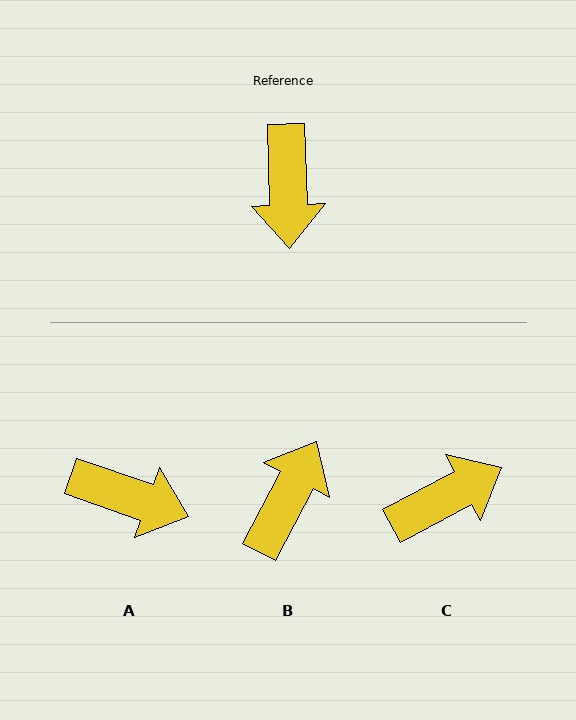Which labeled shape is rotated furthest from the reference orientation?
B, about 151 degrees away.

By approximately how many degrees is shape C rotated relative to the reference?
Approximately 116 degrees counter-clockwise.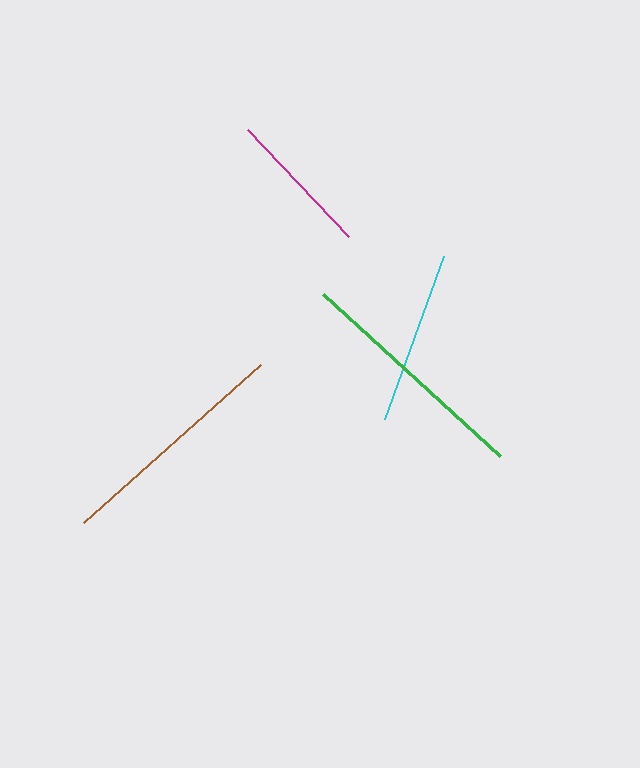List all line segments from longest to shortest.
From longest to shortest: green, brown, cyan, magenta.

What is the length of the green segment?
The green segment is approximately 240 pixels long.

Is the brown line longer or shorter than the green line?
The green line is longer than the brown line.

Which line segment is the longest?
The green line is the longest at approximately 240 pixels.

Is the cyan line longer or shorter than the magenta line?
The cyan line is longer than the magenta line.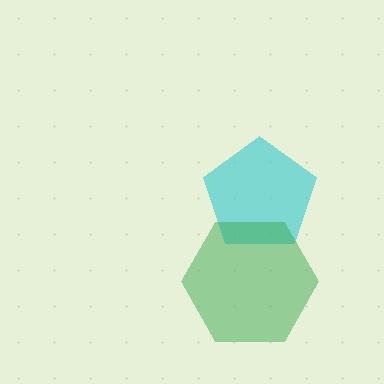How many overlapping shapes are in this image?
There are 2 overlapping shapes in the image.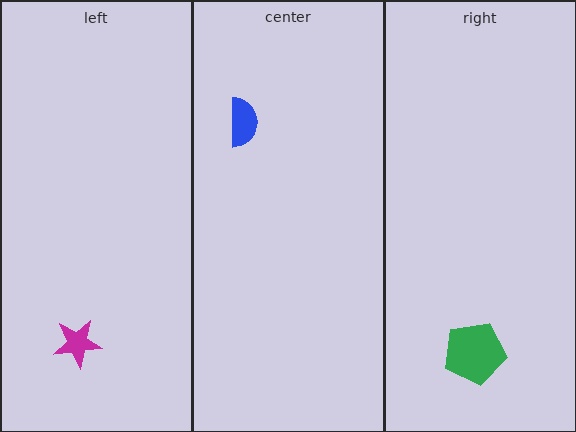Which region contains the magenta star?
The left region.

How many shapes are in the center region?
1.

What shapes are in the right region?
The green pentagon.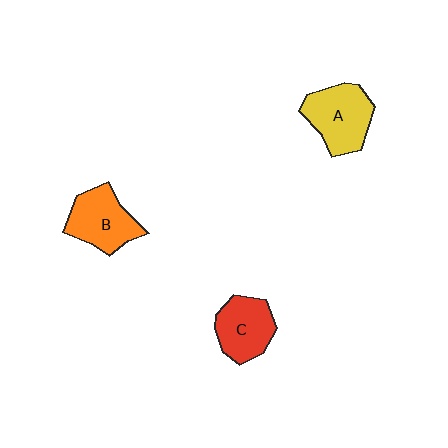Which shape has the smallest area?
Shape C (red).